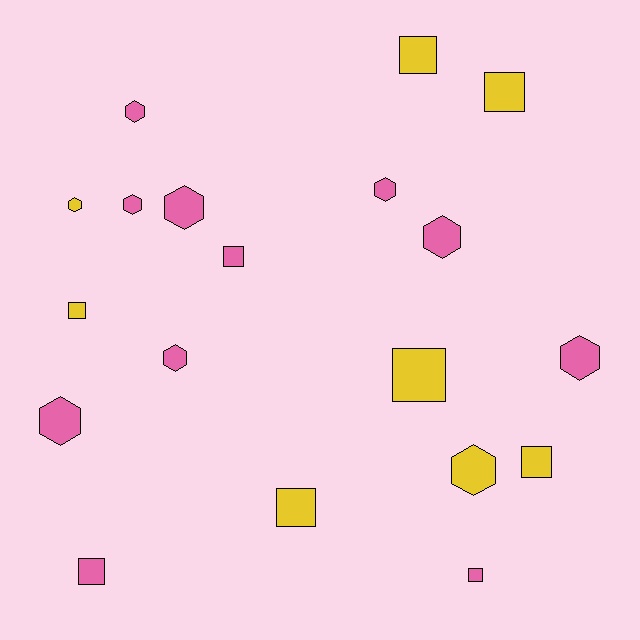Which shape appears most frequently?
Hexagon, with 10 objects.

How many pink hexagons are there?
There are 8 pink hexagons.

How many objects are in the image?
There are 19 objects.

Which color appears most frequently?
Pink, with 11 objects.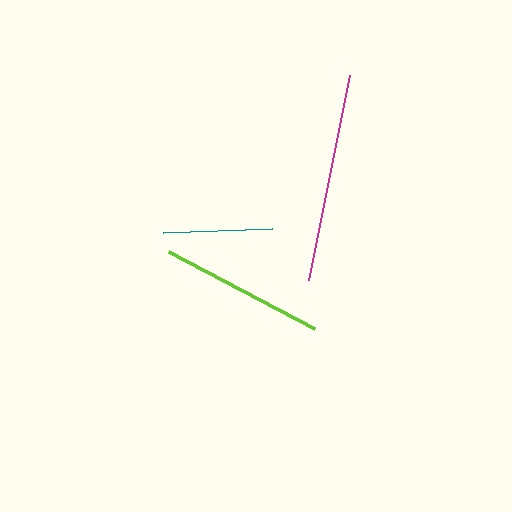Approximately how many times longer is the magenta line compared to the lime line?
The magenta line is approximately 1.3 times the length of the lime line.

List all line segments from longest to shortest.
From longest to shortest: magenta, lime, teal.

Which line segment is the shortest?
The teal line is the shortest at approximately 109 pixels.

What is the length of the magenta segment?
The magenta segment is approximately 210 pixels long.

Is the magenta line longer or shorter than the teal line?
The magenta line is longer than the teal line.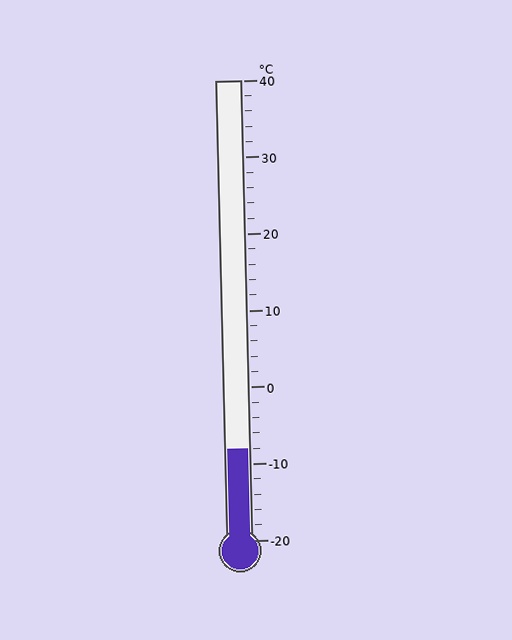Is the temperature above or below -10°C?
The temperature is above -10°C.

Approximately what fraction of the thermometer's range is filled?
The thermometer is filled to approximately 20% of its range.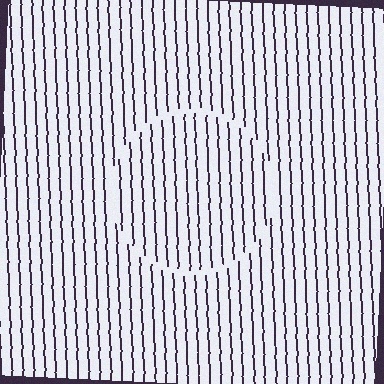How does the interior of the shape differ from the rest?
The interior of the shape contains the same grating, shifted by half a period — the contour is defined by the phase discontinuity where line-ends from the inner and outer gratings abut.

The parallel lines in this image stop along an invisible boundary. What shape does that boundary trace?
An illusory circle. The interior of the shape contains the same grating, shifted by half a period — the contour is defined by the phase discontinuity where line-ends from the inner and outer gratings abut.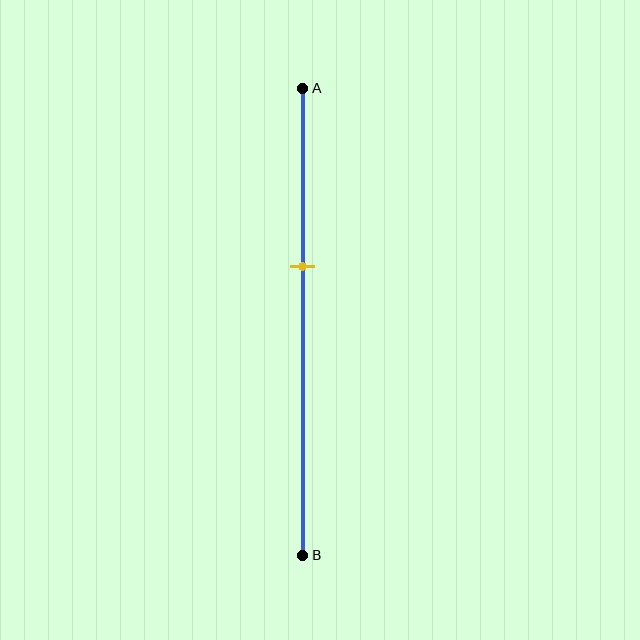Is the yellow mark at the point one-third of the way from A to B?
No, the mark is at about 40% from A, not at the 33% one-third point.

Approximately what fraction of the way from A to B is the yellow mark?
The yellow mark is approximately 40% of the way from A to B.